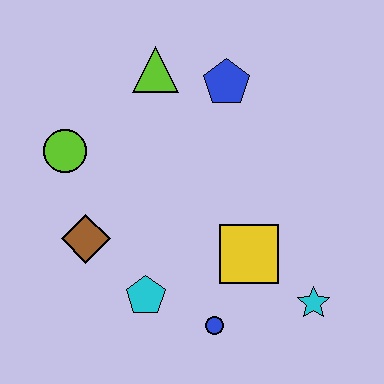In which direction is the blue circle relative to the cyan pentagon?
The blue circle is to the right of the cyan pentagon.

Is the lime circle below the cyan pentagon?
No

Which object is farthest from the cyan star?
The lime circle is farthest from the cyan star.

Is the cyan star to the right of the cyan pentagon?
Yes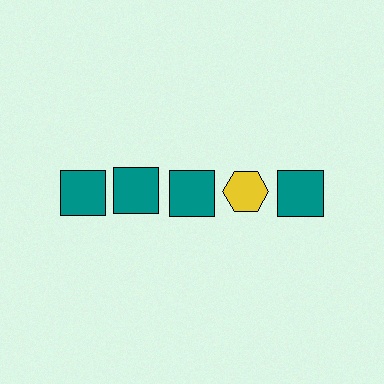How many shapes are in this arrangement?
There are 5 shapes arranged in a grid pattern.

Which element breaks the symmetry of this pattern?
The yellow hexagon in the top row, second from right column breaks the symmetry. All other shapes are teal squares.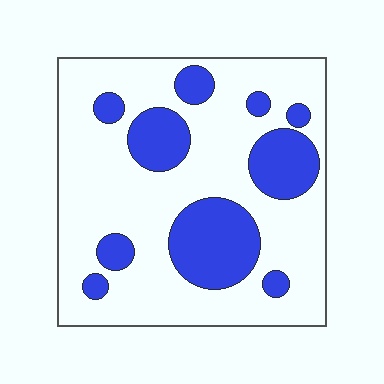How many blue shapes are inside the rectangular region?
10.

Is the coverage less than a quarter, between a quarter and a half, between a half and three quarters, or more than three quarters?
Between a quarter and a half.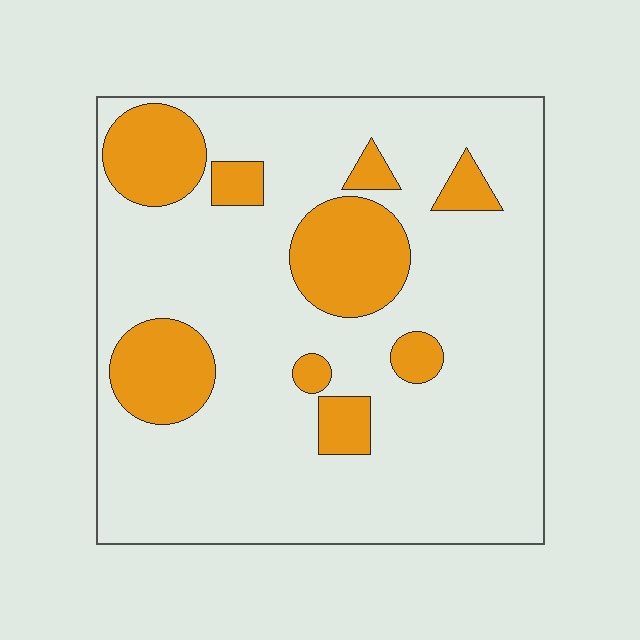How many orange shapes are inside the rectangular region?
9.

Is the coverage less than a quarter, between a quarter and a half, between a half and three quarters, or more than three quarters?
Less than a quarter.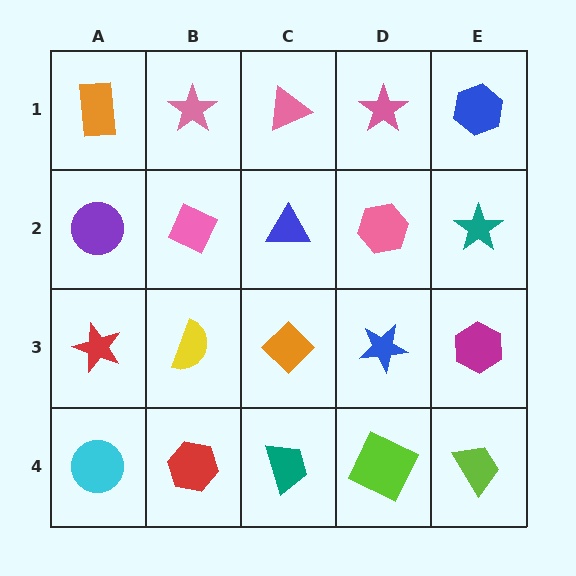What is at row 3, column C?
An orange diamond.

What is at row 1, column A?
An orange rectangle.